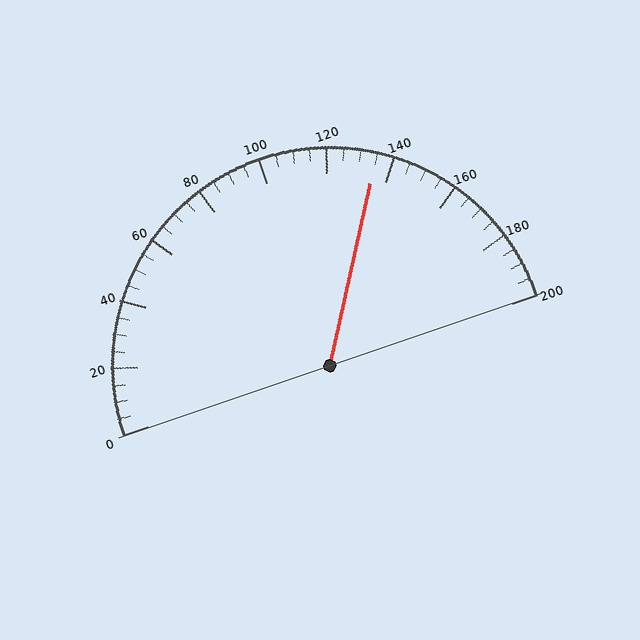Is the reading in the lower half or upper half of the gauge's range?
The reading is in the upper half of the range (0 to 200).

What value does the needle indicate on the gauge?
The needle indicates approximately 135.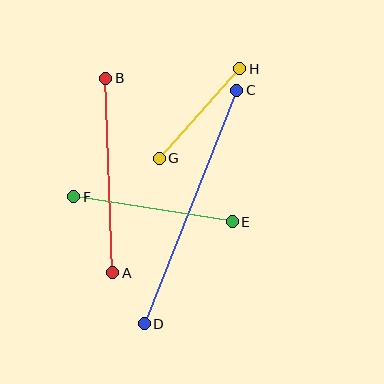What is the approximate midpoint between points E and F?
The midpoint is at approximately (153, 209) pixels.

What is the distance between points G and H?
The distance is approximately 120 pixels.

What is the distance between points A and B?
The distance is approximately 195 pixels.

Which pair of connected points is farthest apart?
Points C and D are farthest apart.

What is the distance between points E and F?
The distance is approximately 161 pixels.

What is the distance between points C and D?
The distance is approximately 251 pixels.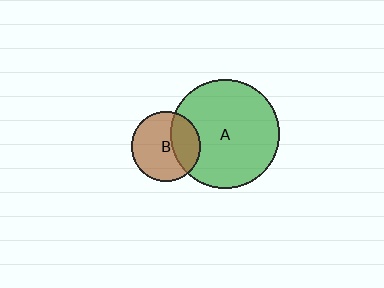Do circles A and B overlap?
Yes.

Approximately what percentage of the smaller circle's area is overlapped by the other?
Approximately 35%.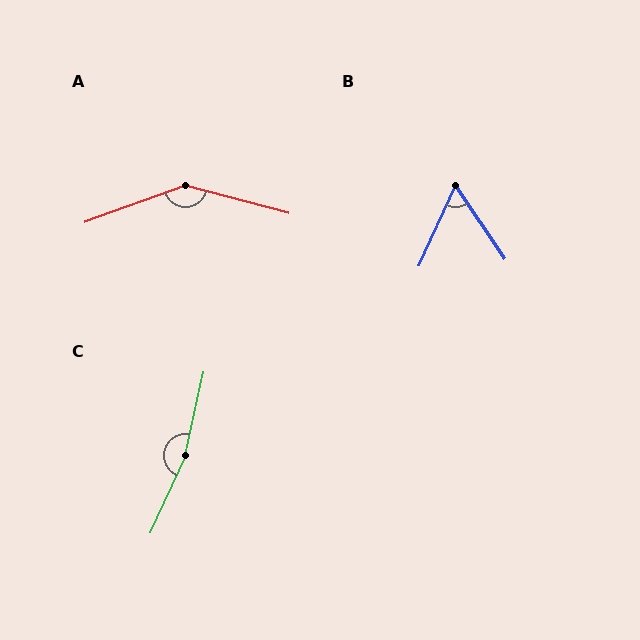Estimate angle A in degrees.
Approximately 146 degrees.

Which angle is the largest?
C, at approximately 168 degrees.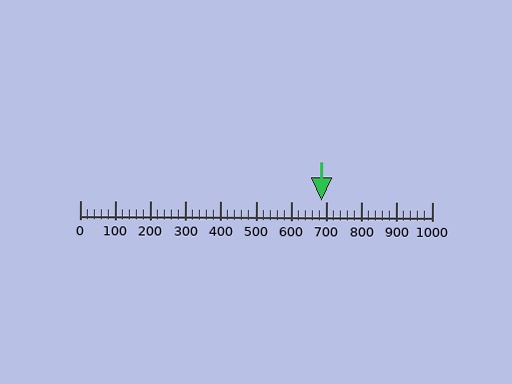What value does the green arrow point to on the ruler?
The green arrow points to approximately 687.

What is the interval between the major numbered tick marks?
The major tick marks are spaced 100 units apart.